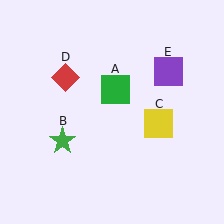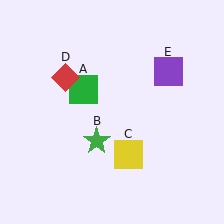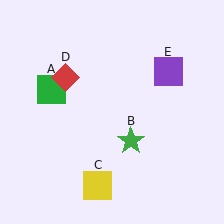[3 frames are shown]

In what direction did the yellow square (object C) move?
The yellow square (object C) moved down and to the left.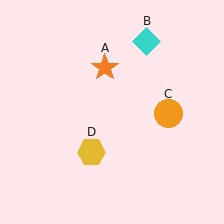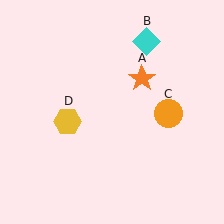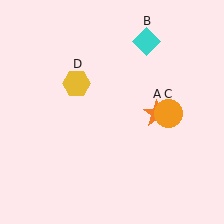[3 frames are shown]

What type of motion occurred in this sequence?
The orange star (object A), yellow hexagon (object D) rotated clockwise around the center of the scene.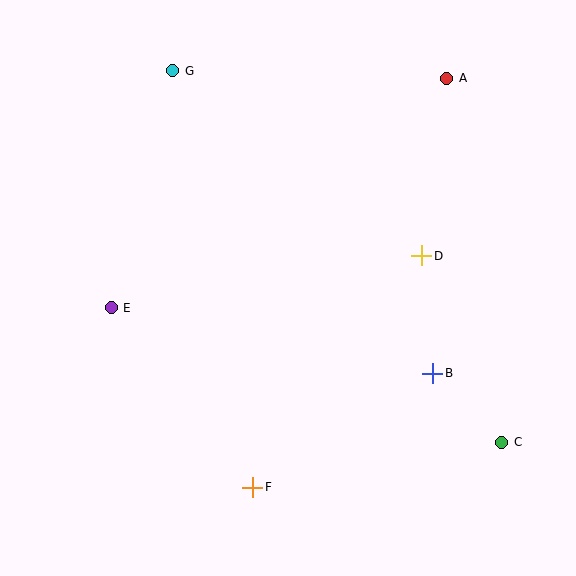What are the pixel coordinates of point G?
Point G is at (173, 71).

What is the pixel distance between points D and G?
The distance between D and G is 310 pixels.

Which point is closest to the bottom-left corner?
Point F is closest to the bottom-left corner.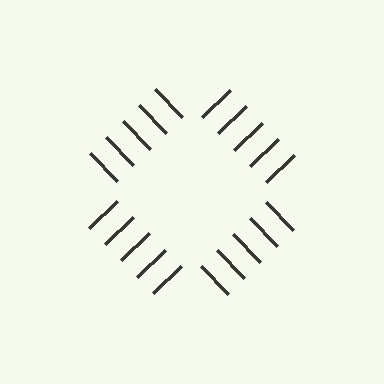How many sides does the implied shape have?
4 sides — the line-ends trace a square.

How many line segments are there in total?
20 — 5 along each of the 4 edges.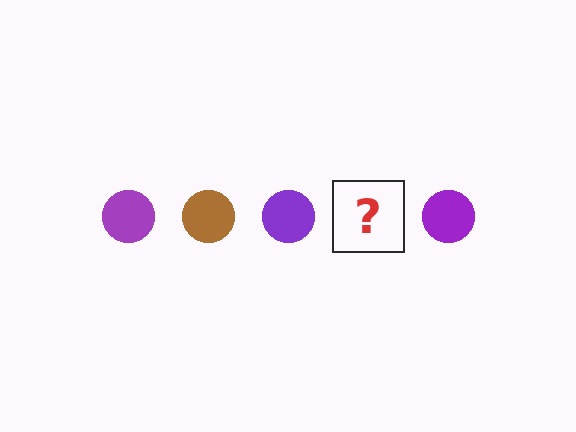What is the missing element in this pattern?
The missing element is a brown circle.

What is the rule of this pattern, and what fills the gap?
The rule is that the pattern cycles through purple, brown circles. The gap should be filled with a brown circle.